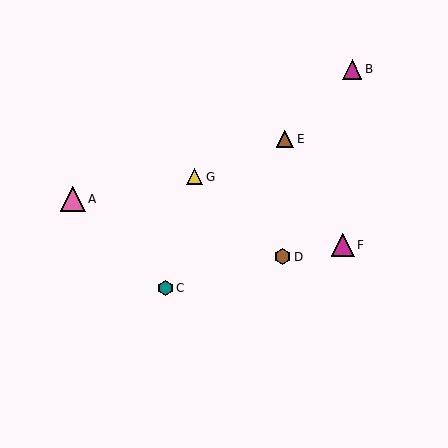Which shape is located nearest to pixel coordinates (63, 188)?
The pink triangle (labeled A) at (73, 199) is nearest to that location.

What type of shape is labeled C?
Shape C is a teal hexagon.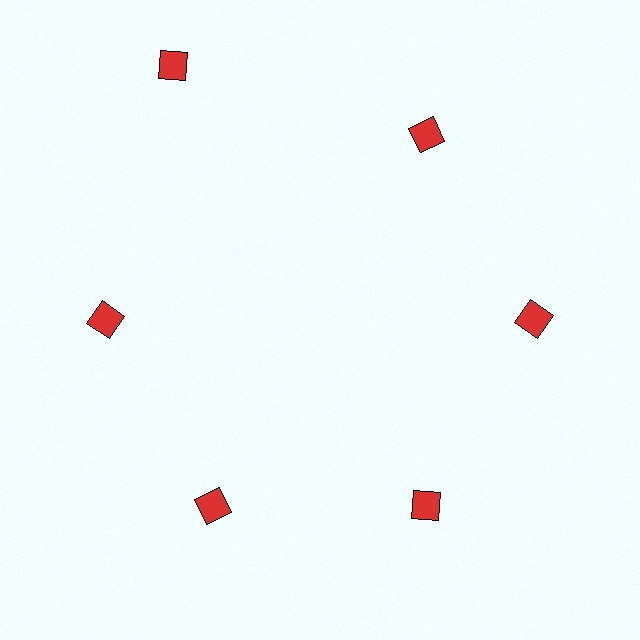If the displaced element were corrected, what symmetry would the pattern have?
It would have 6-fold rotational symmetry — the pattern would map onto itself every 60 degrees.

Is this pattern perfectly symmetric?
No. The 6 red squares are arranged in a ring, but one element near the 11 o'clock position is pushed outward from the center, breaking the 6-fold rotational symmetry.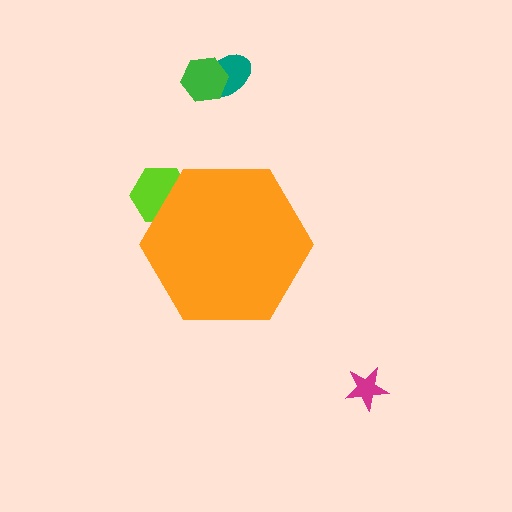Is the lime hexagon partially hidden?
Yes, the lime hexagon is partially hidden behind the orange hexagon.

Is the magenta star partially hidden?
No, the magenta star is fully visible.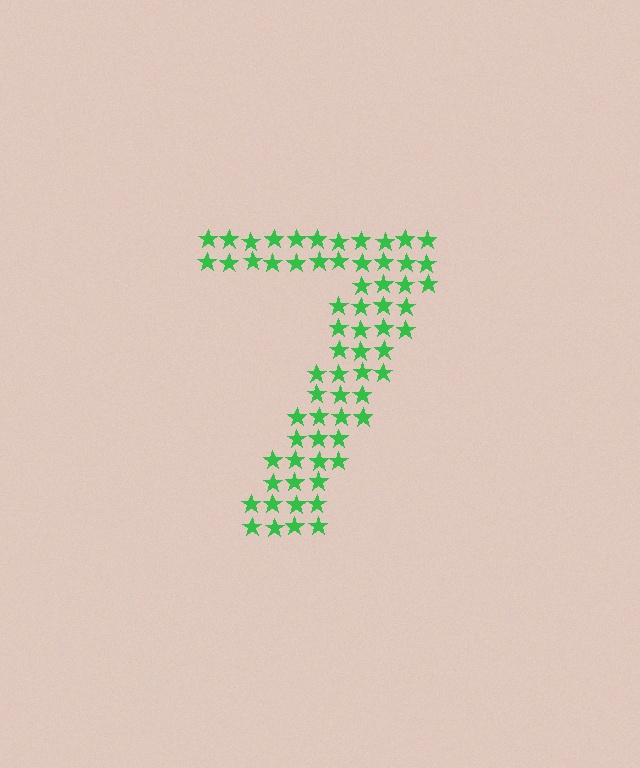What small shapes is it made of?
It is made of small stars.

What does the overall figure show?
The overall figure shows the digit 7.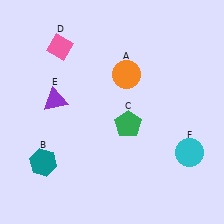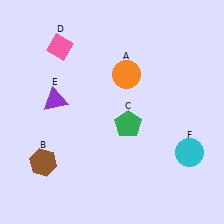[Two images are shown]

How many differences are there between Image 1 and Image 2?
There is 1 difference between the two images.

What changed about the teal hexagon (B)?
In Image 1, B is teal. In Image 2, it changed to brown.